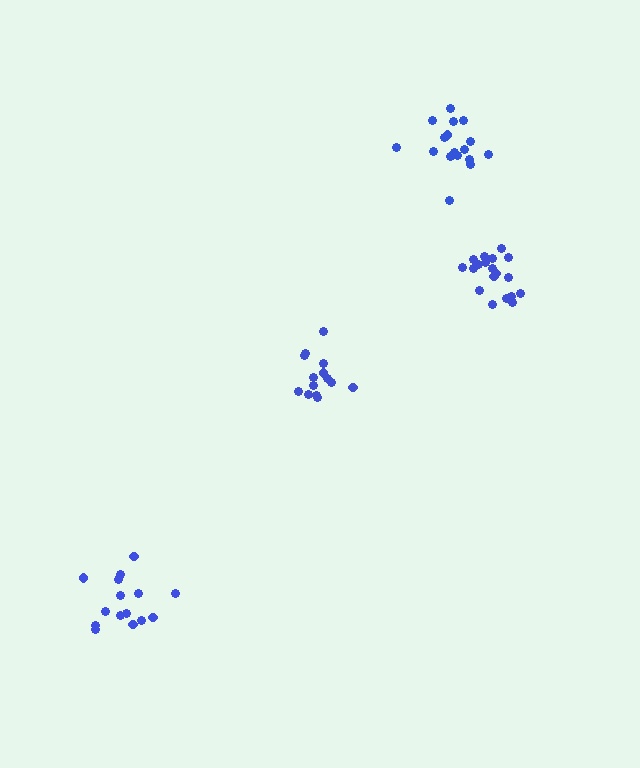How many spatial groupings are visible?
There are 4 spatial groupings.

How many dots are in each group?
Group 1: 17 dots, Group 2: 15 dots, Group 3: 14 dots, Group 4: 19 dots (65 total).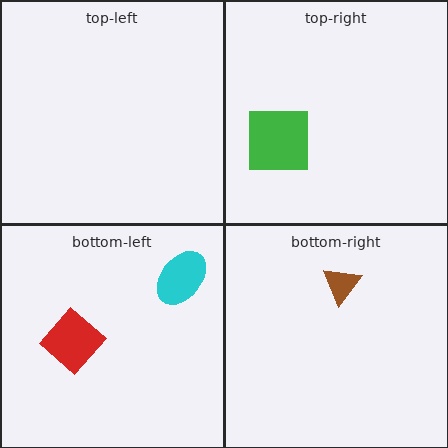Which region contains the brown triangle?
The bottom-right region.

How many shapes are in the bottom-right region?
1.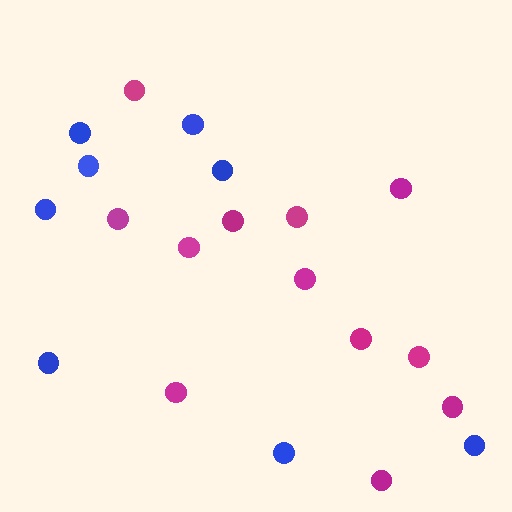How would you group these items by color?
There are 2 groups: one group of blue circles (8) and one group of magenta circles (12).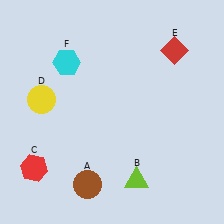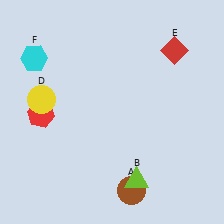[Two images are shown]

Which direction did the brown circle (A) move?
The brown circle (A) moved right.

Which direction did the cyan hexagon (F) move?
The cyan hexagon (F) moved left.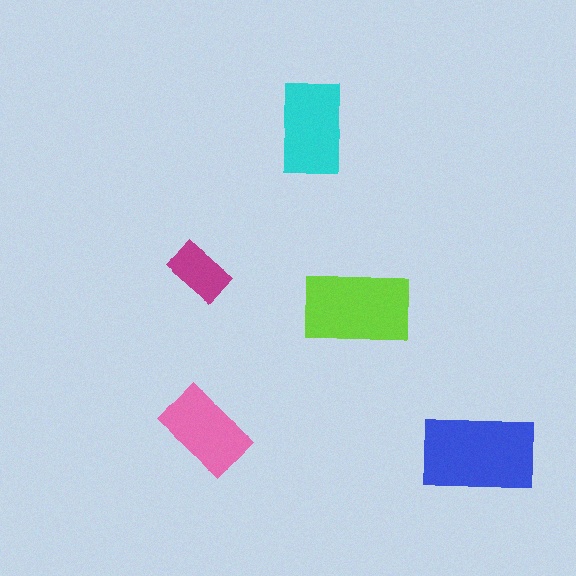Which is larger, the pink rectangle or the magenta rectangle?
The pink one.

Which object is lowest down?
The blue rectangle is bottommost.